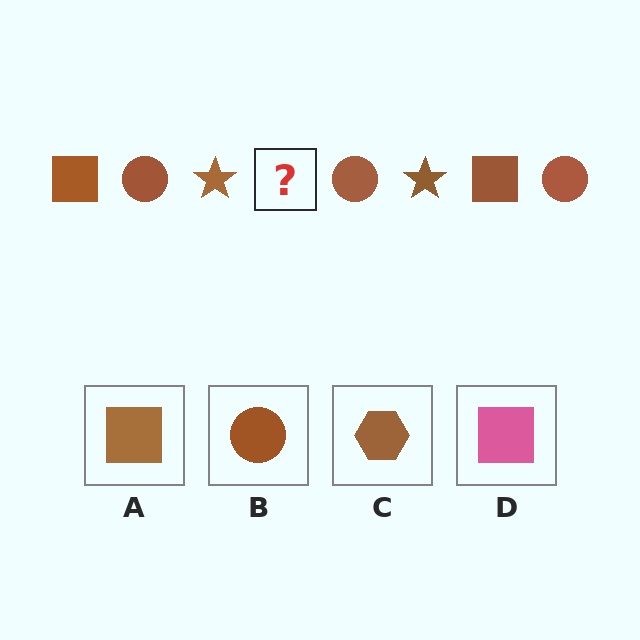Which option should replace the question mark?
Option A.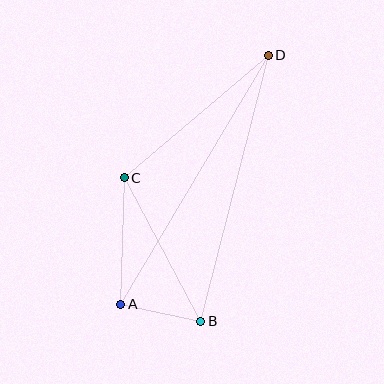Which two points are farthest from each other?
Points A and D are farthest from each other.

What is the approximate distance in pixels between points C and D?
The distance between C and D is approximately 189 pixels.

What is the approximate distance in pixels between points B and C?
The distance between B and C is approximately 163 pixels.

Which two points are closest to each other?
Points A and B are closest to each other.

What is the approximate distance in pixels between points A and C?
The distance between A and C is approximately 127 pixels.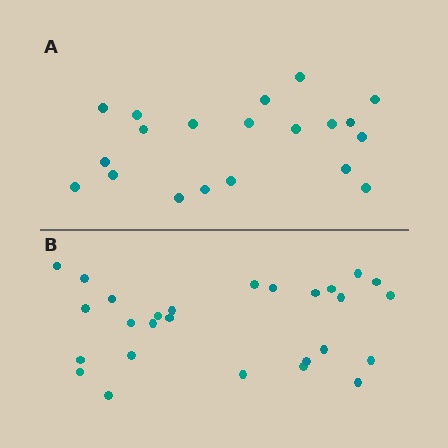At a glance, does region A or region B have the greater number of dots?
Region B (the bottom region) has more dots.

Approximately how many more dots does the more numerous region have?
Region B has roughly 8 or so more dots than region A.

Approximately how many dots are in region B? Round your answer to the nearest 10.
About 30 dots. (The exact count is 27, which rounds to 30.)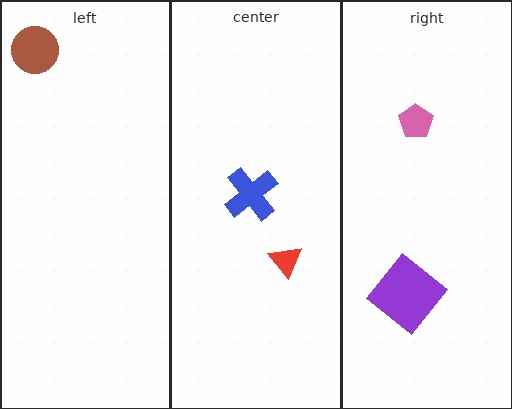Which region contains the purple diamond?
The right region.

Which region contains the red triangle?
The center region.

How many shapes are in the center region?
2.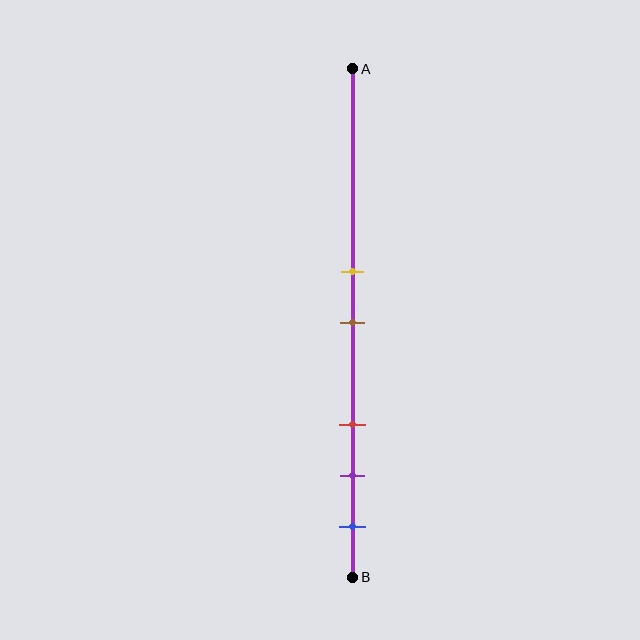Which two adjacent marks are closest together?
The yellow and brown marks are the closest adjacent pair.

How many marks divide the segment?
There are 5 marks dividing the segment.